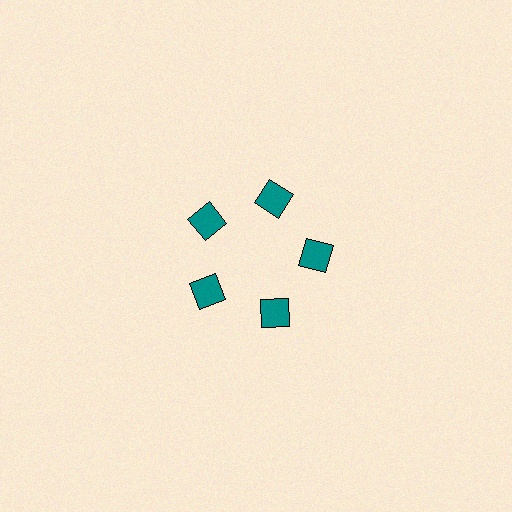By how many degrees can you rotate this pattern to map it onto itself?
The pattern maps onto itself every 72 degrees of rotation.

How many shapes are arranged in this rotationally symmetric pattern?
There are 5 shapes, arranged in 5 groups of 1.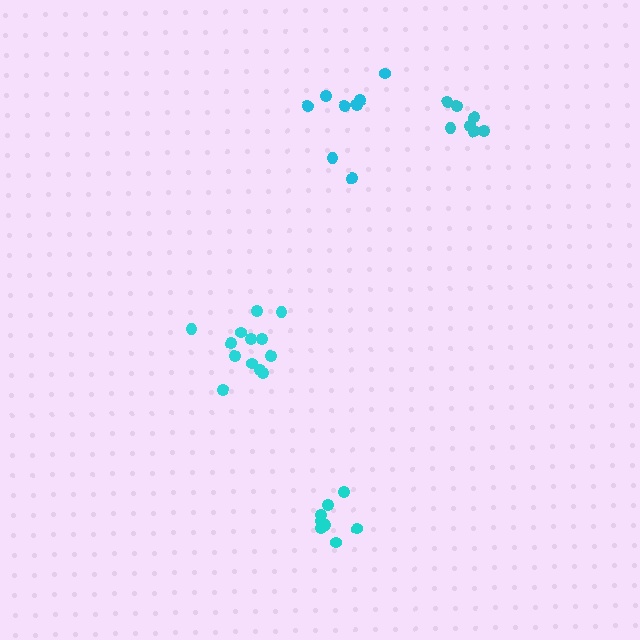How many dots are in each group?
Group 1: 7 dots, Group 2: 13 dots, Group 3: 8 dots, Group 4: 8 dots (36 total).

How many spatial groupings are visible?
There are 4 spatial groupings.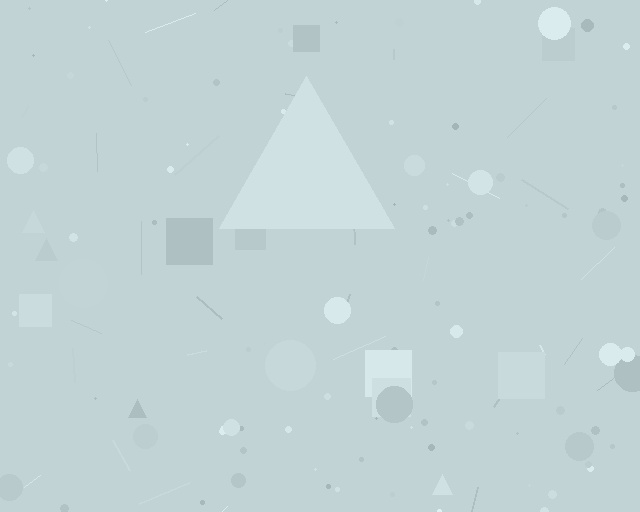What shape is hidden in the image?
A triangle is hidden in the image.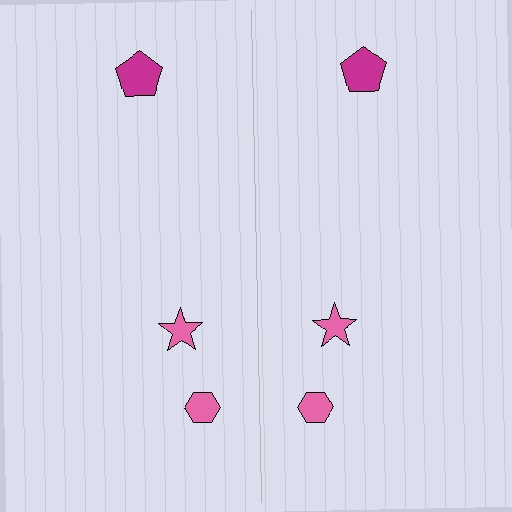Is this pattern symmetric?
Yes, this pattern has bilateral (reflection) symmetry.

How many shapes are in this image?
There are 6 shapes in this image.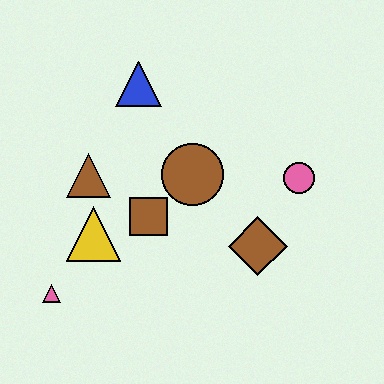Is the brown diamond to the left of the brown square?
No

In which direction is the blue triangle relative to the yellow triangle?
The blue triangle is above the yellow triangle.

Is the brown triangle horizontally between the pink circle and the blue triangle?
No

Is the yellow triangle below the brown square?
Yes